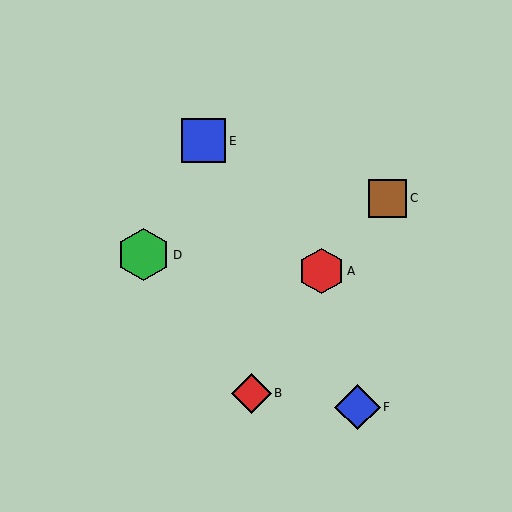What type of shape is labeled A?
Shape A is a red hexagon.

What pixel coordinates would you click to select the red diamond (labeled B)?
Click at (251, 393) to select the red diamond B.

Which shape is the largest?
The green hexagon (labeled D) is the largest.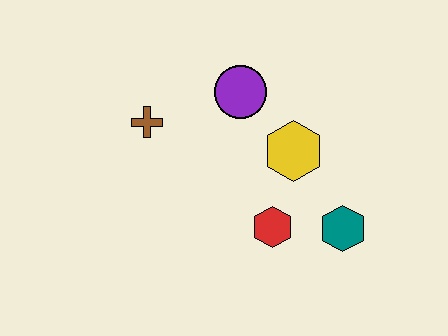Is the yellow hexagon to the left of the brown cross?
No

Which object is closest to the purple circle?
The yellow hexagon is closest to the purple circle.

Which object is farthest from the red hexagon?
The brown cross is farthest from the red hexagon.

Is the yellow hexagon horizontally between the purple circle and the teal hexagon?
Yes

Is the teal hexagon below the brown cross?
Yes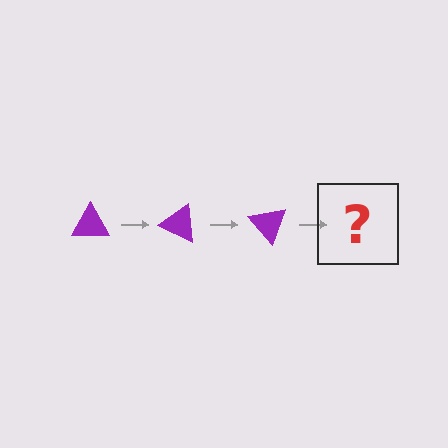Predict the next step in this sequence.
The next step is a purple triangle rotated 75 degrees.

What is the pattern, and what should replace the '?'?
The pattern is that the triangle rotates 25 degrees each step. The '?' should be a purple triangle rotated 75 degrees.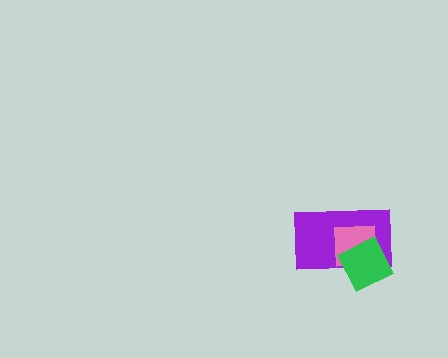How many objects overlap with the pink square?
2 objects overlap with the pink square.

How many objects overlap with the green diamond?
2 objects overlap with the green diamond.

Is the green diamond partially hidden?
No, no other shape covers it.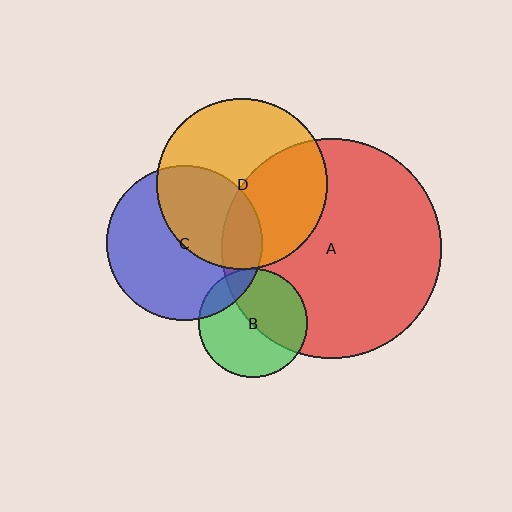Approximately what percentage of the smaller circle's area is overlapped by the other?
Approximately 15%.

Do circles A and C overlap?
Yes.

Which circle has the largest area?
Circle A (red).